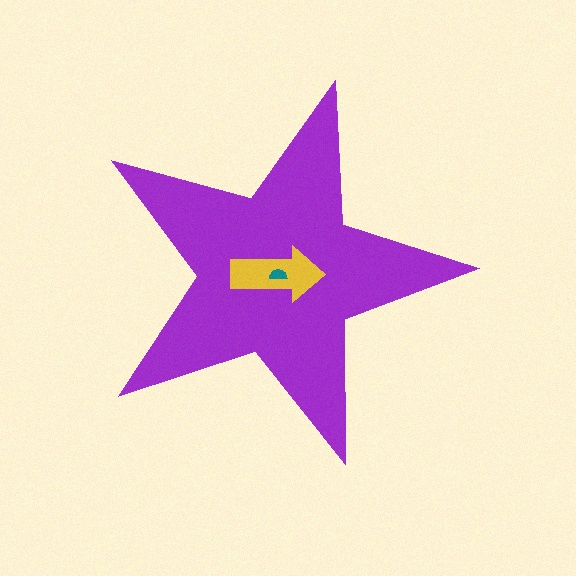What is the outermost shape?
The purple star.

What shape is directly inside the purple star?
The yellow arrow.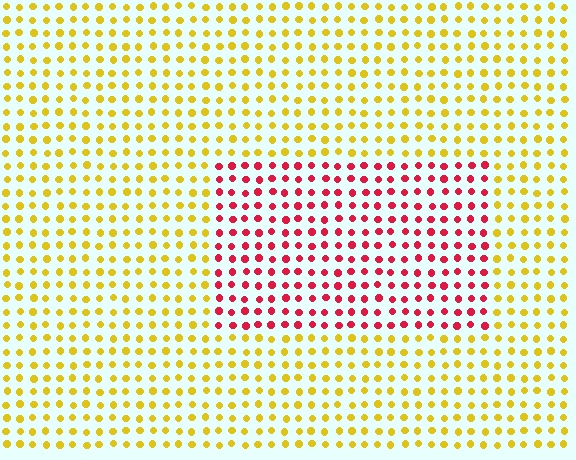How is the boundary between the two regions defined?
The boundary is defined purely by a slight shift in hue (about 65 degrees). Spacing, size, and orientation are identical on both sides.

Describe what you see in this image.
The image is filled with small yellow elements in a uniform arrangement. A rectangle-shaped region is visible where the elements are tinted to a slightly different hue, forming a subtle color boundary.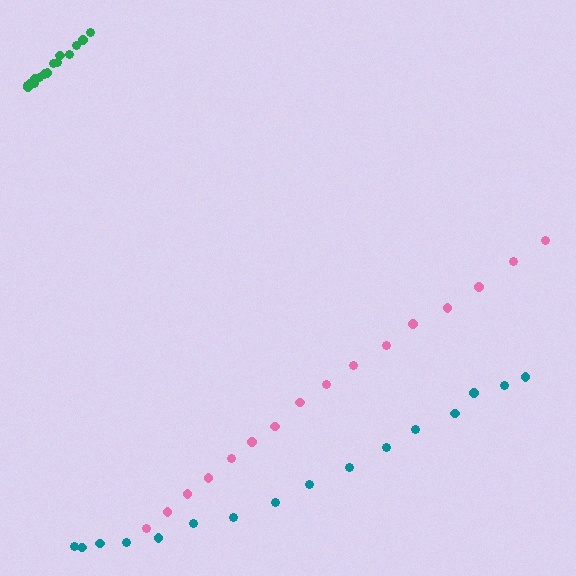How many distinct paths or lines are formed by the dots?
There are 3 distinct paths.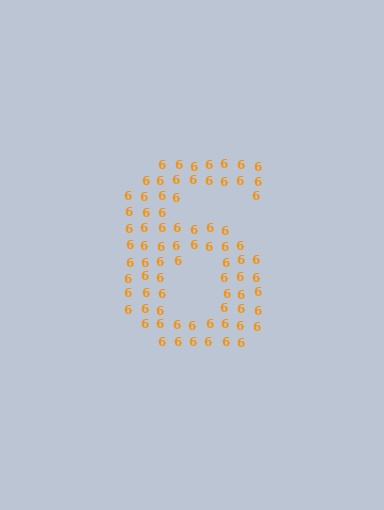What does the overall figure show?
The overall figure shows the digit 6.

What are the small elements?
The small elements are digit 6's.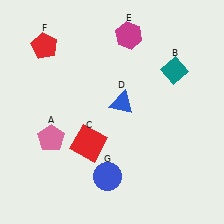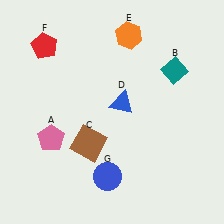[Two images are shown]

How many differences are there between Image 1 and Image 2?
There are 2 differences between the two images.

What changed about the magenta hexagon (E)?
In Image 1, E is magenta. In Image 2, it changed to orange.